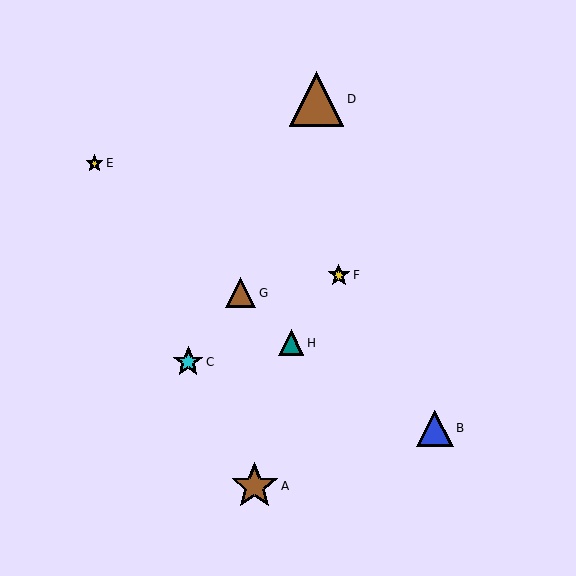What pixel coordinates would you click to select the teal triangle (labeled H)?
Click at (291, 343) to select the teal triangle H.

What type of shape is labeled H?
Shape H is a teal triangle.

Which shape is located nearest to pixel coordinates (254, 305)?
The brown triangle (labeled G) at (240, 293) is nearest to that location.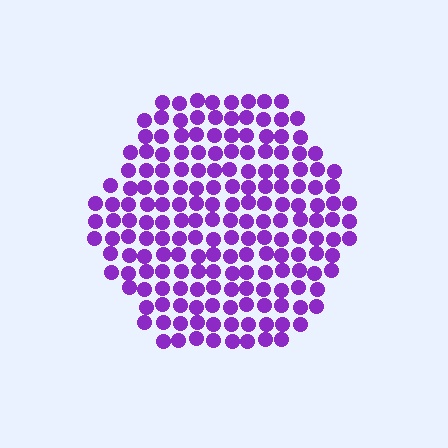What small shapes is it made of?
It is made of small circles.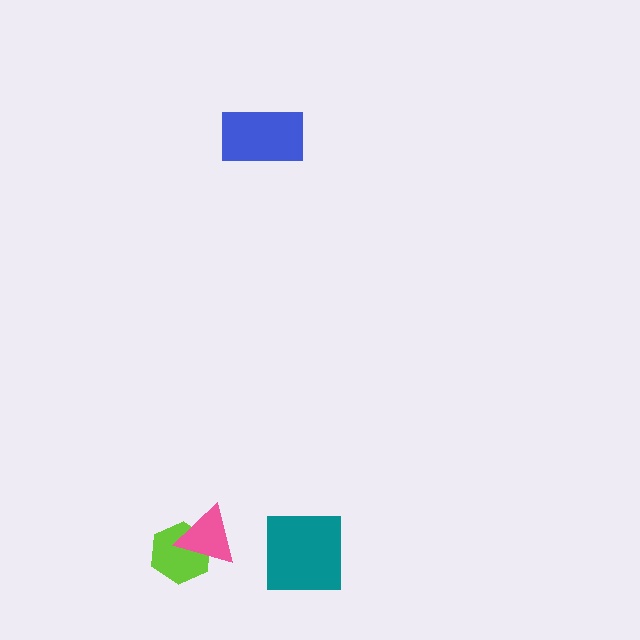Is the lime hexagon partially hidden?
Yes, it is partially covered by another shape.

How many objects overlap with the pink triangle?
1 object overlaps with the pink triangle.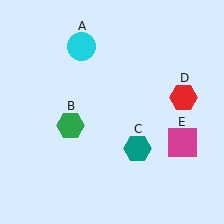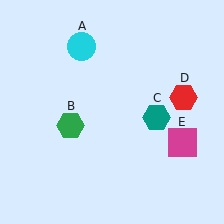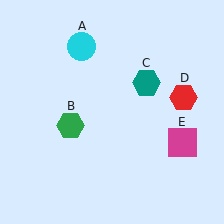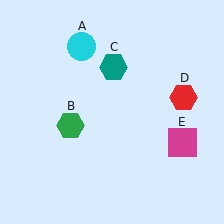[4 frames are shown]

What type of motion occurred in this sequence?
The teal hexagon (object C) rotated counterclockwise around the center of the scene.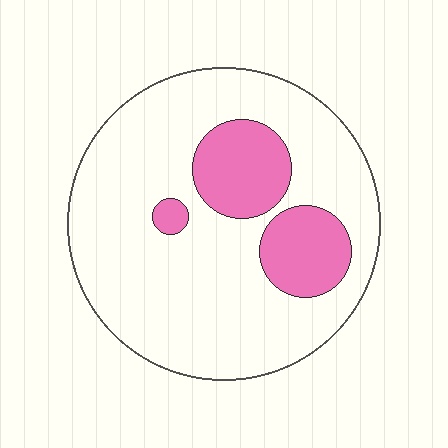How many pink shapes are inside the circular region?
3.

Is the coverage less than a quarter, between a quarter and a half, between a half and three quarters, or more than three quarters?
Less than a quarter.